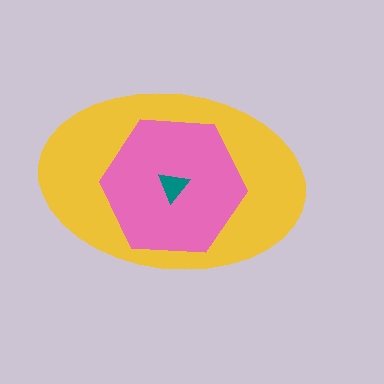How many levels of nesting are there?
3.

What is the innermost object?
The teal triangle.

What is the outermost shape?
The yellow ellipse.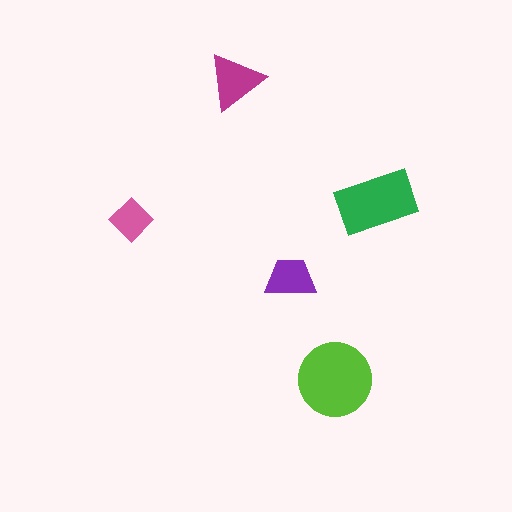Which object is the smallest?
The pink diamond.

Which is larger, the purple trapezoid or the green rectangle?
The green rectangle.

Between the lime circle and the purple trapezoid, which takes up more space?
The lime circle.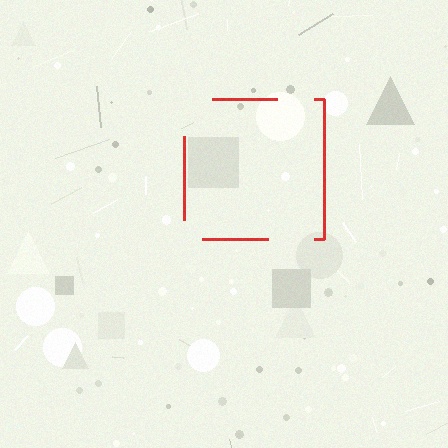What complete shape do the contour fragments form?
The contour fragments form a square.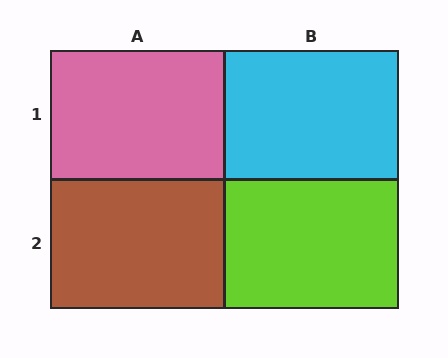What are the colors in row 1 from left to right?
Pink, cyan.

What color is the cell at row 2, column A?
Brown.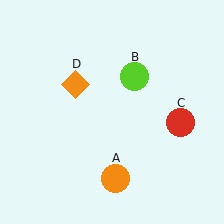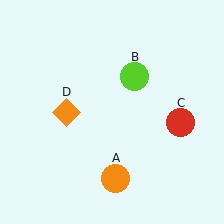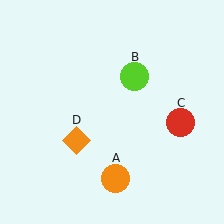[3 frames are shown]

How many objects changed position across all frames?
1 object changed position: orange diamond (object D).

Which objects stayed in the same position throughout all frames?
Orange circle (object A) and lime circle (object B) and red circle (object C) remained stationary.